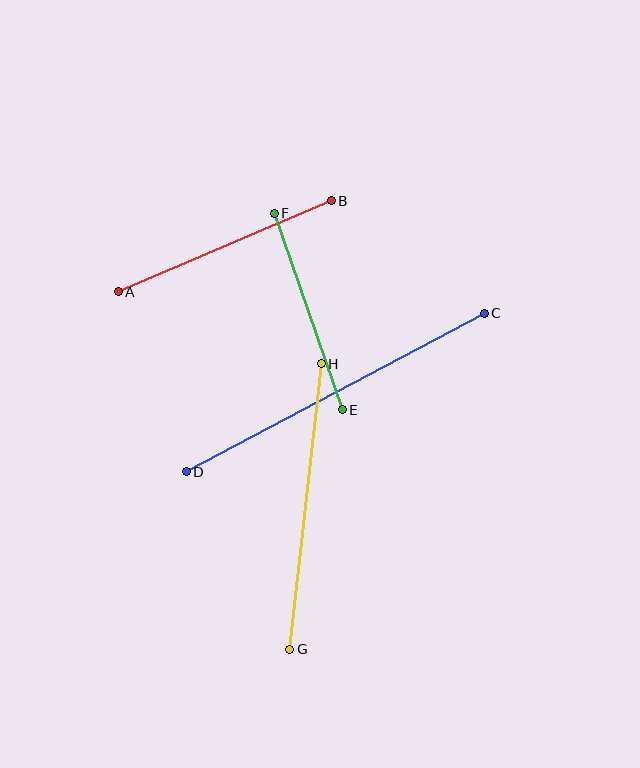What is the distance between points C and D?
The distance is approximately 338 pixels.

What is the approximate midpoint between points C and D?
The midpoint is at approximately (335, 393) pixels.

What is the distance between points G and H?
The distance is approximately 287 pixels.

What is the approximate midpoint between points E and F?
The midpoint is at approximately (308, 312) pixels.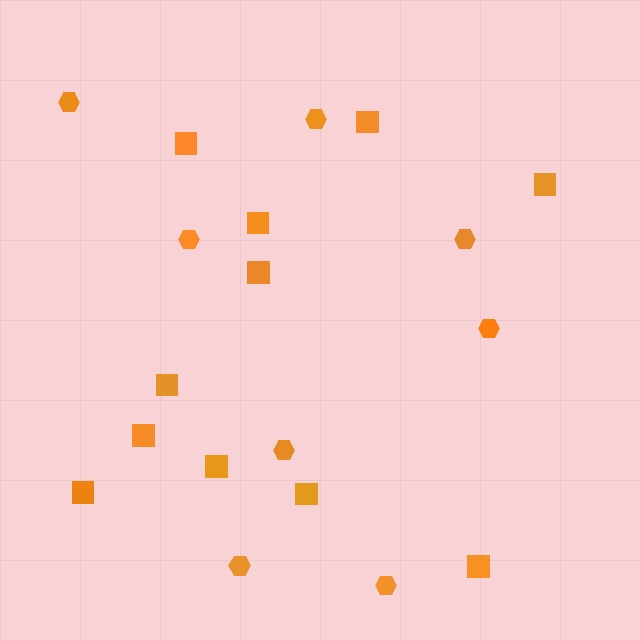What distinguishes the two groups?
There are 2 groups: one group of squares (11) and one group of hexagons (8).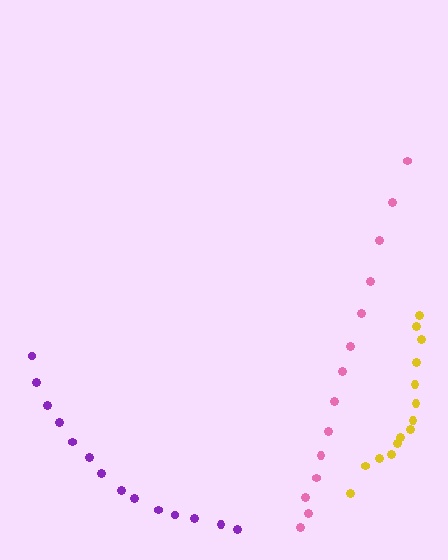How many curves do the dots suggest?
There are 3 distinct paths.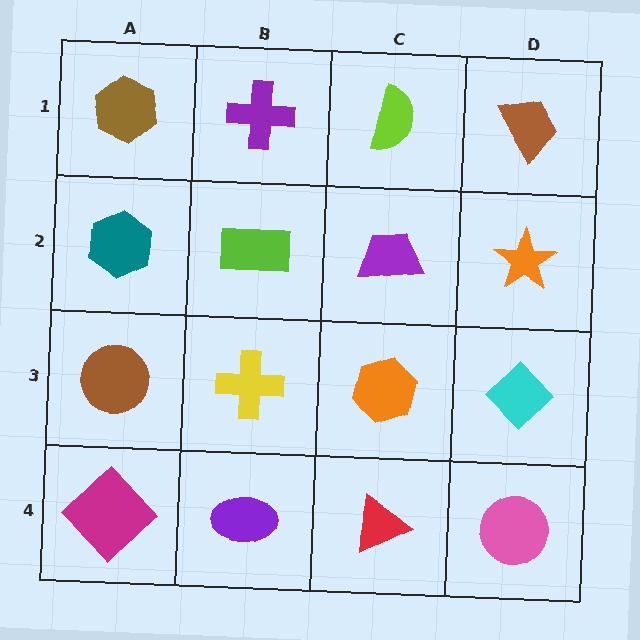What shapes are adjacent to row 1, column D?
An orange star (row 2, column D), a lime semicircle (row 1, column C).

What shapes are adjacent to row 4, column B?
A yellow cross (row 3, column B), a magenta diamond (row 4, column A), a red triangle (row 4, column C).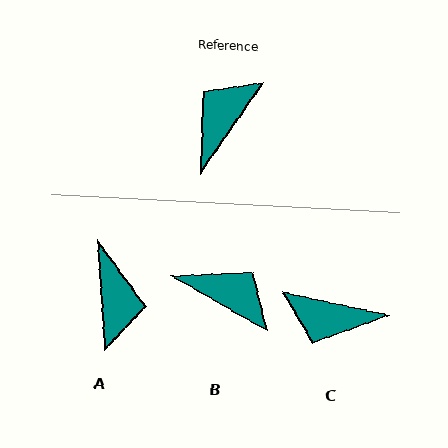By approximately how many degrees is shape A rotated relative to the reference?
Approximately 142 degrees clockwise.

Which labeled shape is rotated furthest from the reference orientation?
A, about 142 degrees away.